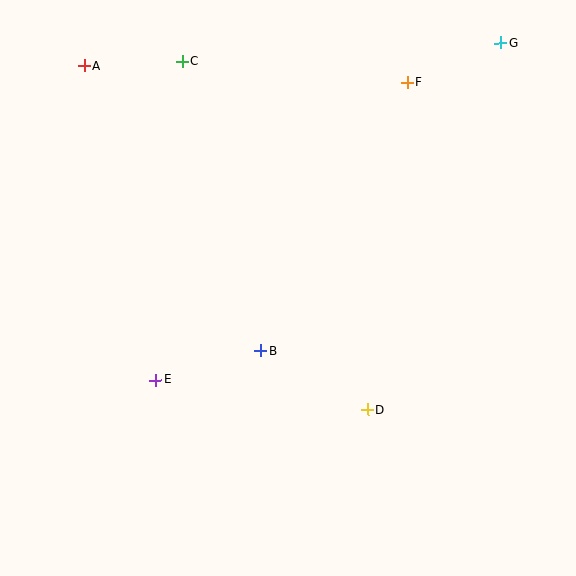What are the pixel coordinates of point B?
Point B is at (261, 351).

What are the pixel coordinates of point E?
Point E is at (156, 380).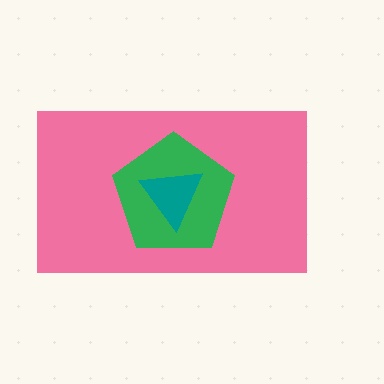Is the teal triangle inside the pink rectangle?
Yes.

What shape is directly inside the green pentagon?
The teal triangle.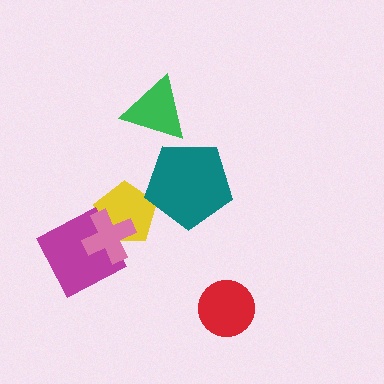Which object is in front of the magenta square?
The pink cross is in front of the magenta square.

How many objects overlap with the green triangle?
0 objects overlap with the green triangle.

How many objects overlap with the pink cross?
2 objects overlap with the pink cross.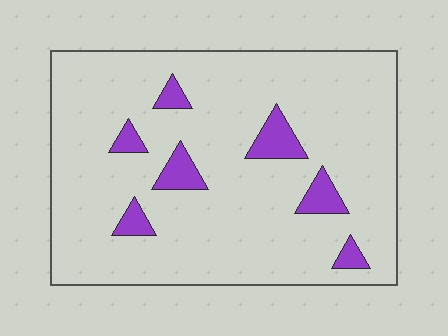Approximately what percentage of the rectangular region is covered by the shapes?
Approximately 10%.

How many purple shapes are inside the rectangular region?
7.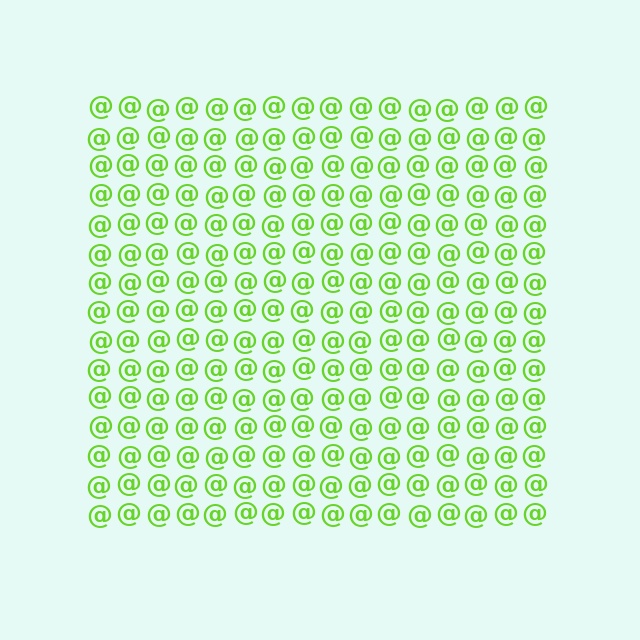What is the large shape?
The large shape is a square.